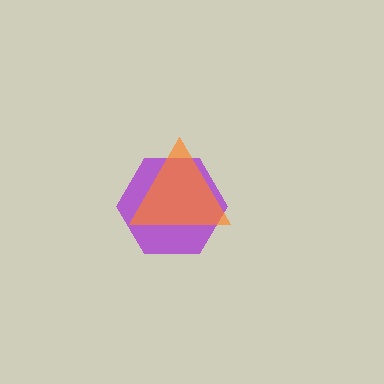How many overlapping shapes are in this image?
There are 2 overlapping shapes in the image.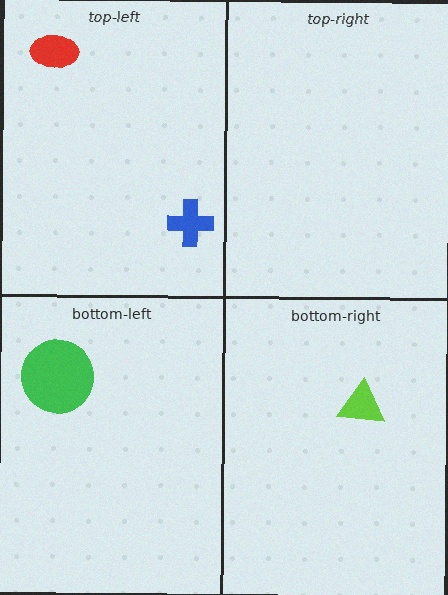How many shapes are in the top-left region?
2.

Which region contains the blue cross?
The top-left region.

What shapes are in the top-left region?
The red ellipse, the blue cross.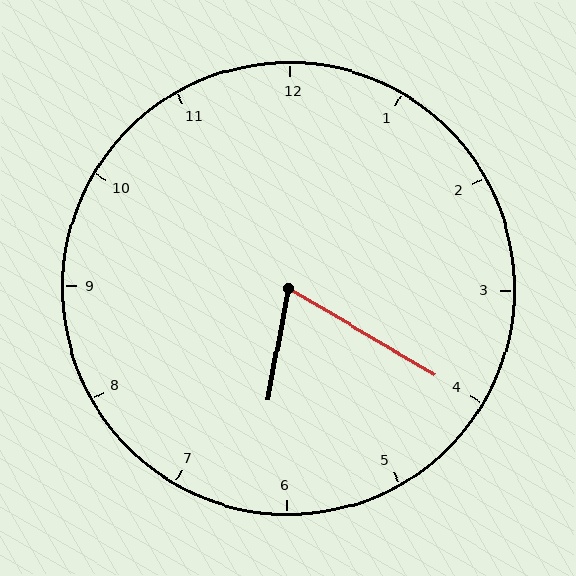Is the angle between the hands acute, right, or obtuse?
It is acute.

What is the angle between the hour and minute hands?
Approximately 70 degrees.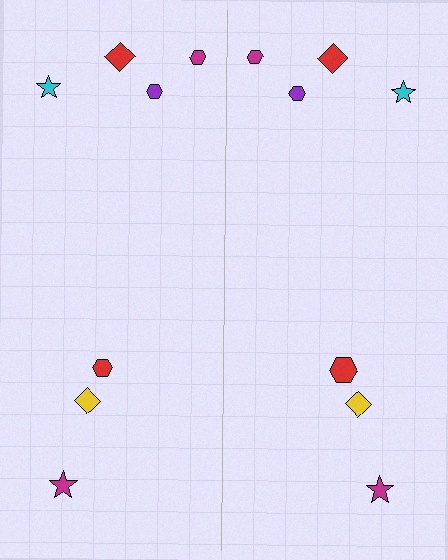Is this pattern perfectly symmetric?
No, the pattern is not perfectly symmetric. The red hexagon on the right side has a different size than its mirror counterpart.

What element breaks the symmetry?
The red hexagon on the right side has a different size than its mirror counterpart.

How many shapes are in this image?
There are 14 shapes in this image.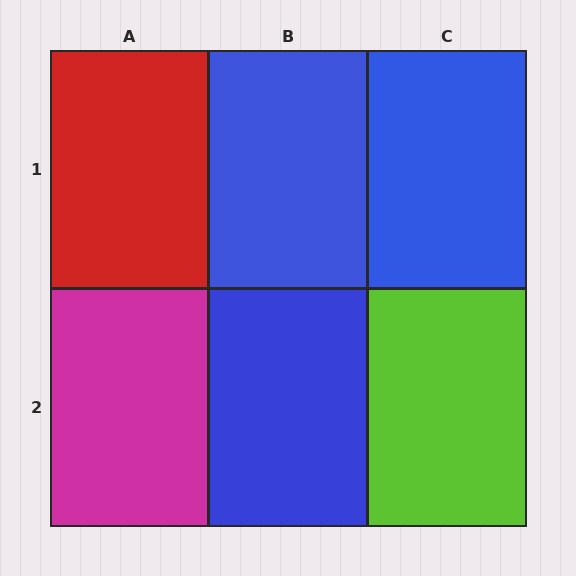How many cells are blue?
3 cells are blue.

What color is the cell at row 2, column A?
Magenta.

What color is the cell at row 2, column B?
Blue.